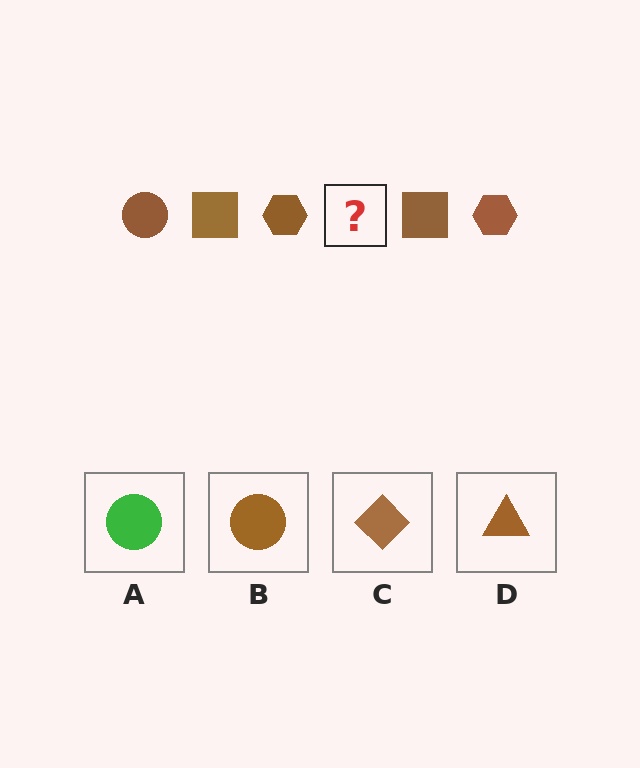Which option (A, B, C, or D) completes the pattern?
B.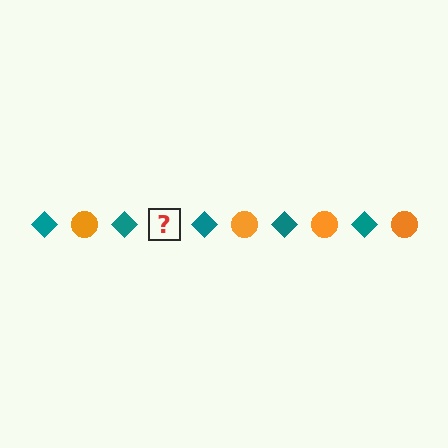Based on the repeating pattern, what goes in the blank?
The blank should be an orange circle.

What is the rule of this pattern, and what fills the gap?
The rule is that the pattern alternates between teal diamond and orange circle. The gap should be filled with an orange circle.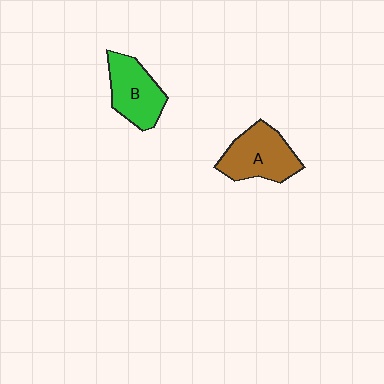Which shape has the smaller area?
Shape B (green).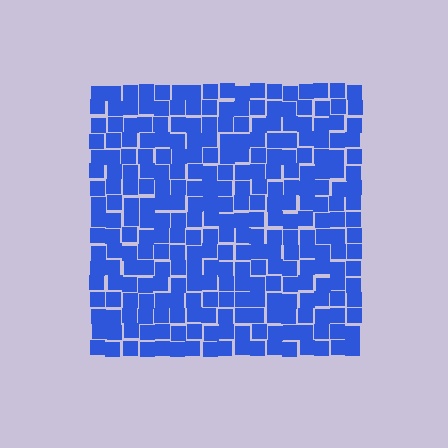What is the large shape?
The large shape is a square.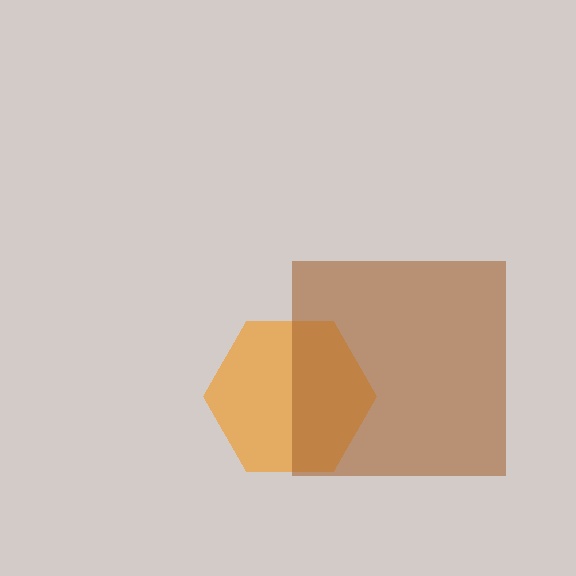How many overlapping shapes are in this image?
There are 2 overlapping shapes in the image.